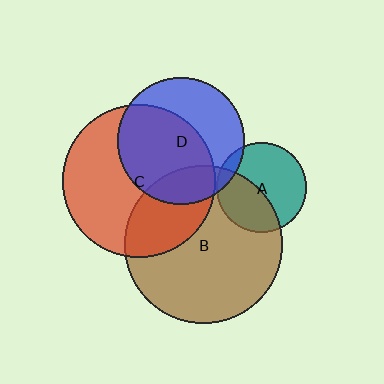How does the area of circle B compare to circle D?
Approximately 1.6 times.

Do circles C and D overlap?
Yes.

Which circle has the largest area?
Circle B (brown).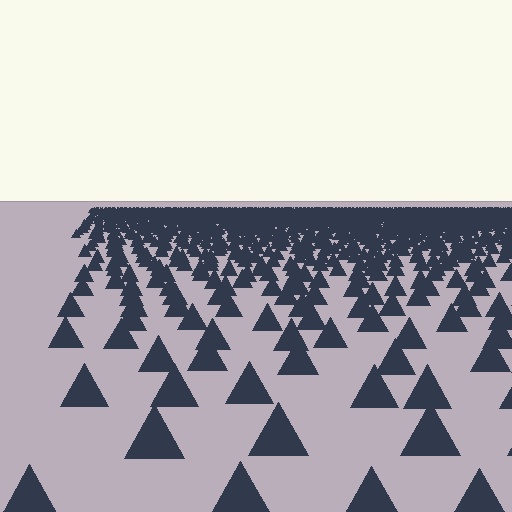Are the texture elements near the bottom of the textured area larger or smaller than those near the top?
Larger. Near the bottom, elements are closer to the viewer and appear at a bigger on-screen size.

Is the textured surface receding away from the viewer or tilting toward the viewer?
The surface is receding away from the viewer. Texture elements get smaller and denser toward the top.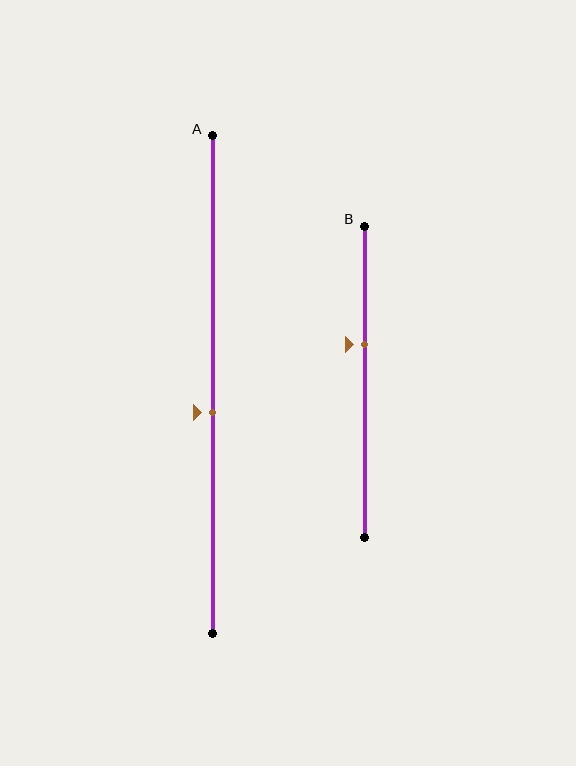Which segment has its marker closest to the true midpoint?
Segment A has its marker closest to the true midpoint.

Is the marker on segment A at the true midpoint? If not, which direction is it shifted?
No, the marker on segment A is shifted downward by about 6% of the segment length.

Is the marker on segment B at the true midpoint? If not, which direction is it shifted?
No, the marker on segment B is shifted upward by about 12% of the segment length.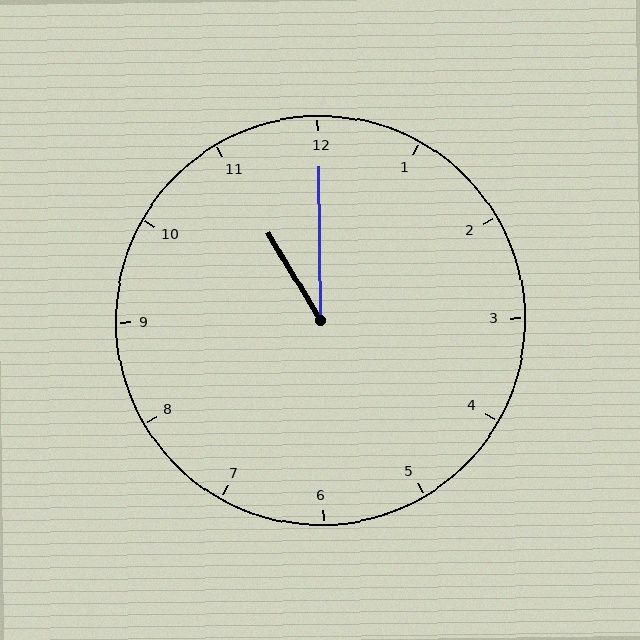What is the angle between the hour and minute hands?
Approximately 30 degrees.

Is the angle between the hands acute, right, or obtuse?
It is acute.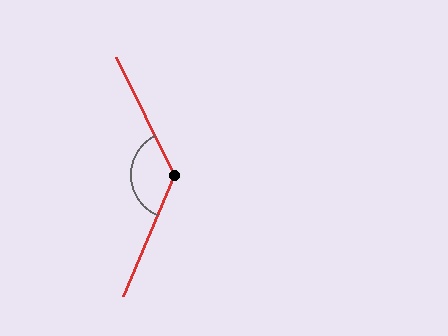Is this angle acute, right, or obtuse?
It is obtuse.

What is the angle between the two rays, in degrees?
Approximately 131 degrees.